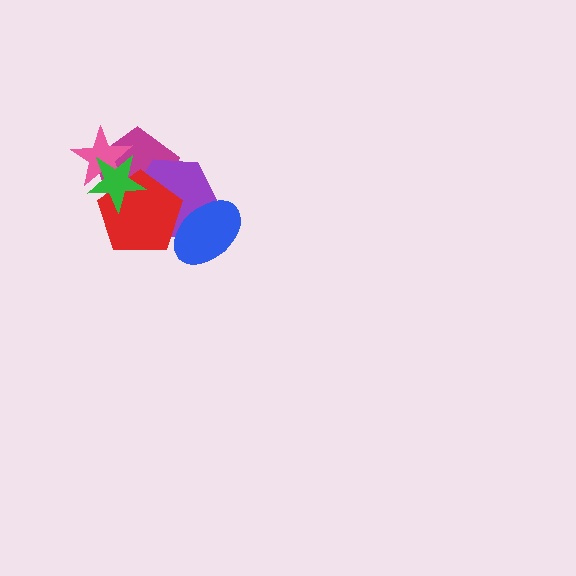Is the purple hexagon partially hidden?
Yes, it is partially covered by another shape.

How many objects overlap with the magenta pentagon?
4 objects overlap with the magenta pentagon.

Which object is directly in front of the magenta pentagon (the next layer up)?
The pink star is directly in front of the magenta pentagon.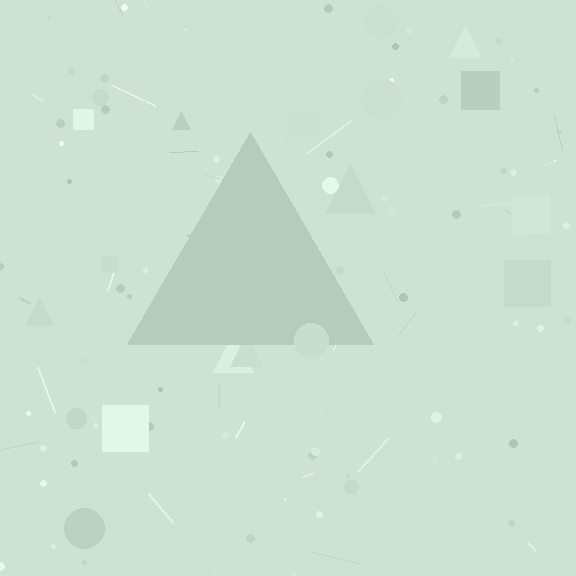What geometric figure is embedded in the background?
A triangle is embedded in the background.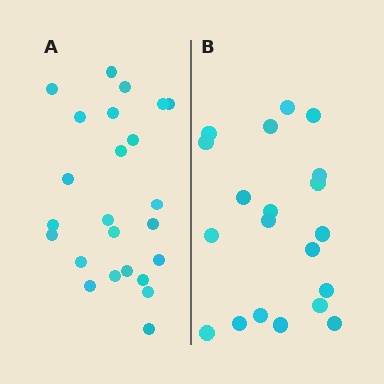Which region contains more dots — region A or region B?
Region A (the left region) has more dots.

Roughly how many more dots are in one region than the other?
Region A has about 4 more dots than region B.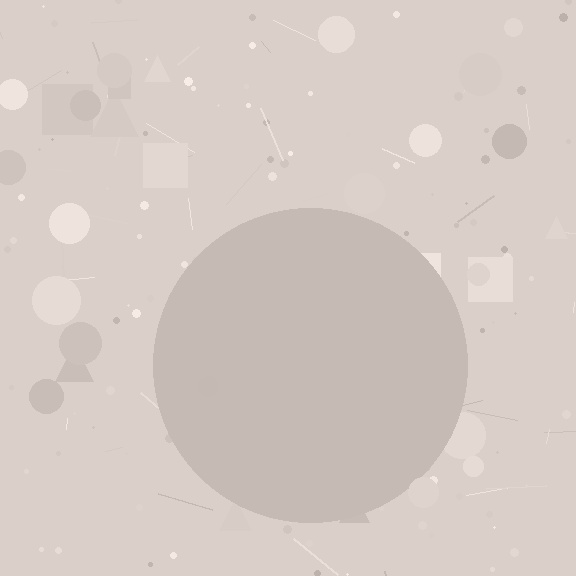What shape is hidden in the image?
A circle is hidden in the image.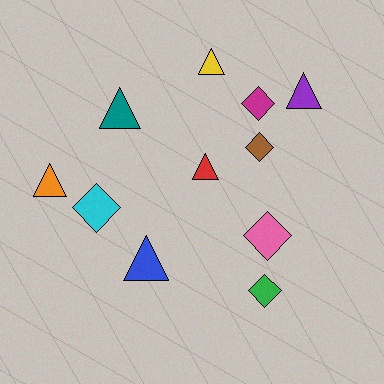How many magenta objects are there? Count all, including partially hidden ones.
There is 1 magenta object.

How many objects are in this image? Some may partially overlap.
There are 11 objects.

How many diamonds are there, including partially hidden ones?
There are 5 diamonds.